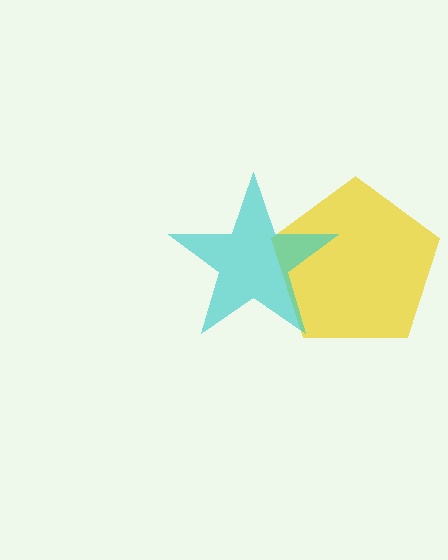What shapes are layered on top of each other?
The layered shapes are: a yellow pentagon, a cyan star.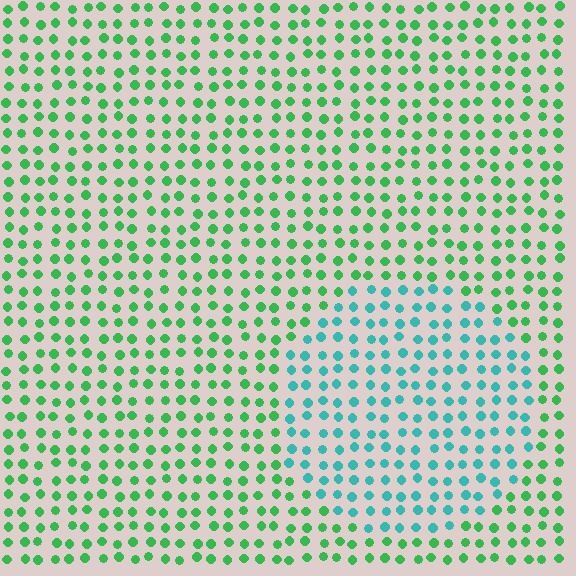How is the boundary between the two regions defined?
The boundary is defined purely by a slight shift in hue (about 44 degrees). Spacing, size, and orientation are identical on both sides.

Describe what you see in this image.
The image is filled with small green elements in a uniform arrangement. A circle-shaped region is visible where the elements are tinted to a slightly different hue, forming a subtle color boundary.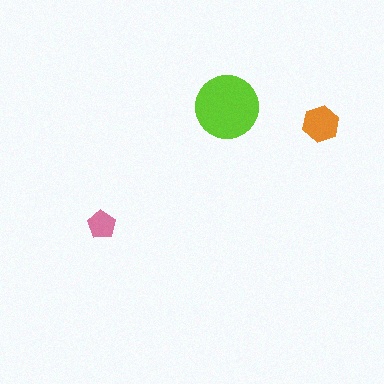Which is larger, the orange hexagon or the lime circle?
The lime circle.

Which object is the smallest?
The pink pentagon.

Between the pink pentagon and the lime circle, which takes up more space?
The lime circle.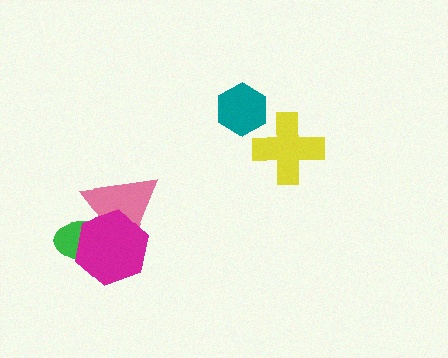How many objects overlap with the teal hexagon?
0 objects overlap with the teal hexagon.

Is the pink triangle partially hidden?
Yes, it is partially covered by another shape.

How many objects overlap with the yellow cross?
0 objects overlap with the yellow cross.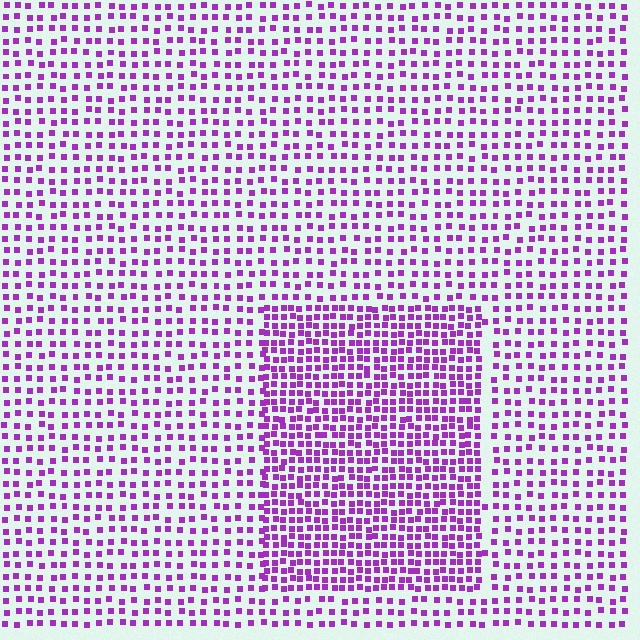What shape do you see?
I see a rectangle.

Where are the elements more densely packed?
The elements are more densely packed inside the rectangle boundary.